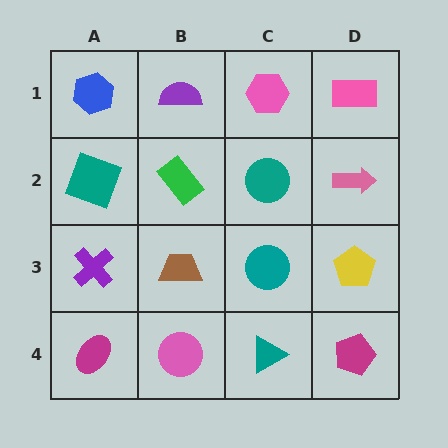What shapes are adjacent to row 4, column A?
A purple cross (row 3, column A), a pink circle (row 4, column B).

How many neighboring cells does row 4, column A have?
2.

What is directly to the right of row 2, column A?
A green rectangle.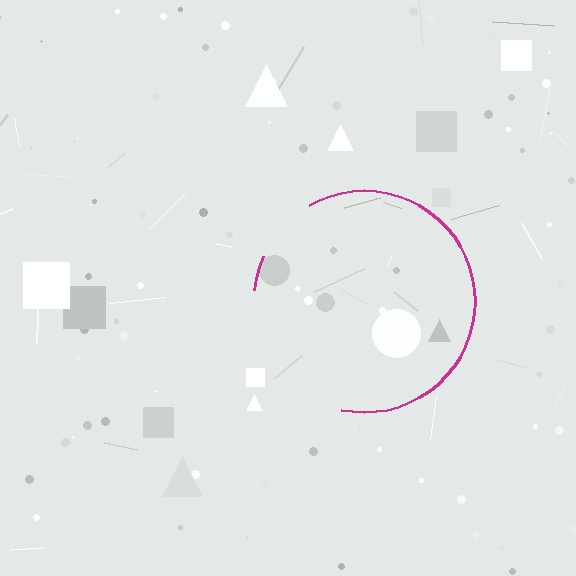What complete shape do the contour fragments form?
The contour fragments form a circle.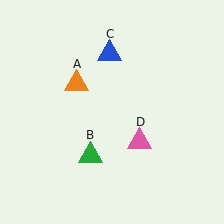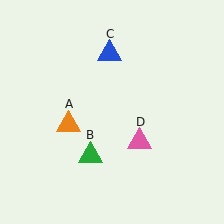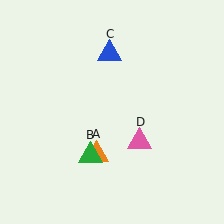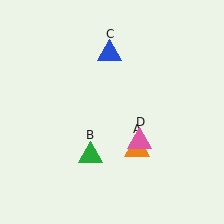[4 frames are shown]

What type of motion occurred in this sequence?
The orange triangle (object A) rotated counterclockwise around the center of the scene.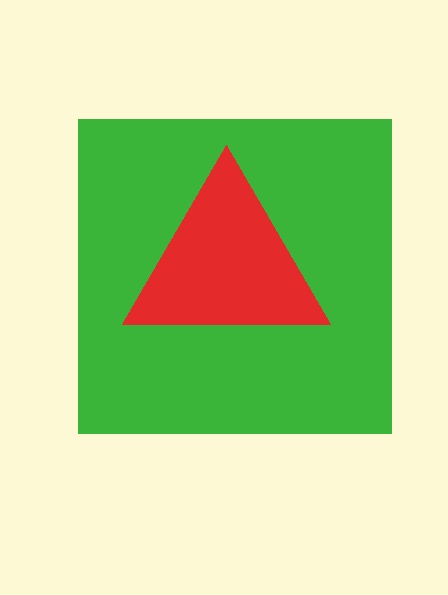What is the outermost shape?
The green square.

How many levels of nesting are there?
2.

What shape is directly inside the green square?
The red triangle.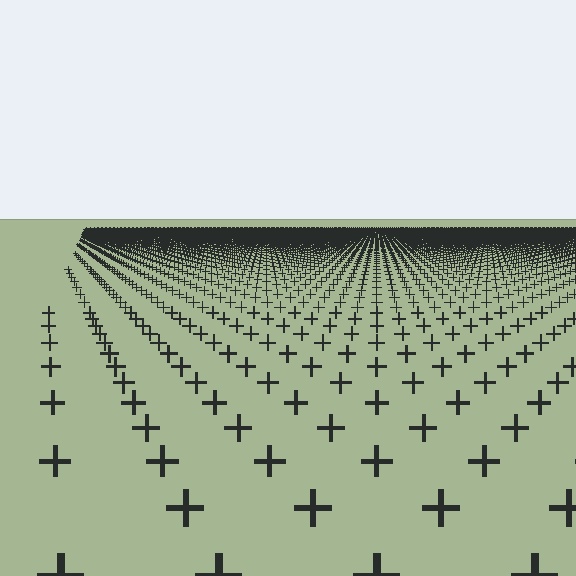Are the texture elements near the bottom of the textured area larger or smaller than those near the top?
Larger. Near the bottom, elements are closer to the viewer and appear at a bigger on-screen size.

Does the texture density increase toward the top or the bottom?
Density increases toward the top.